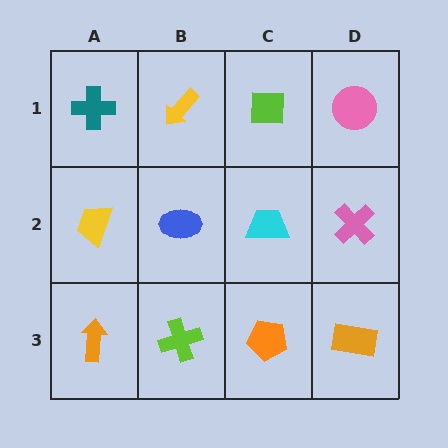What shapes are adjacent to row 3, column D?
A pink cross (row 2, column D), an orange pentagon (row 3, column C).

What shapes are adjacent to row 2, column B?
A yellow arrow (row 1, column B), a lime cross (row 3, column B), a yellow trapezoid (row 2, column A), a cyan trapezoid (row 2, column C).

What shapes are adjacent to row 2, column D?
A pink circle (row 1, column D), an orange rectangle (row 3, column D), a cyan trapezoid (row 2, column C).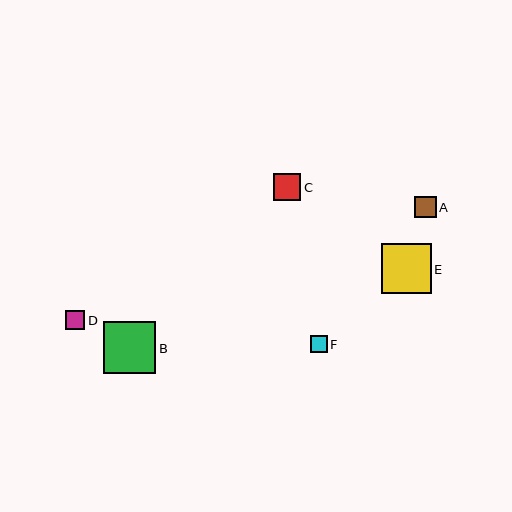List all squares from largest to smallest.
From largest to smallest: B, E, C, A, D, F.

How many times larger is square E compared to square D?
Square E is approximately 2.6 times the size of square D.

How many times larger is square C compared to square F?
Square C is approximately 1.6 times the size of square F.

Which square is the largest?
Square B is the largest with a size of approximately 52 pixels.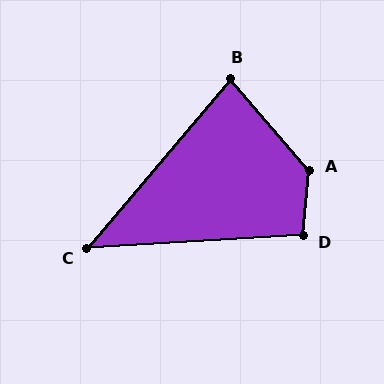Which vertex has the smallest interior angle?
C, at approximately 46 degrees.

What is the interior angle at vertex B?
Approximately 81 degrees (acute).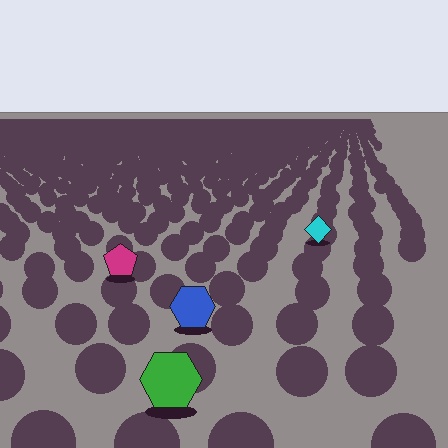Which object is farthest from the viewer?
The cyan diamond is farthest from the viewer. It appears smaller and the ground texture around it is denser.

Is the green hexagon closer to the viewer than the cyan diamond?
Yes. The green hexagon is closer — you can tell from the texture gradient: the ground texture is coarser near it.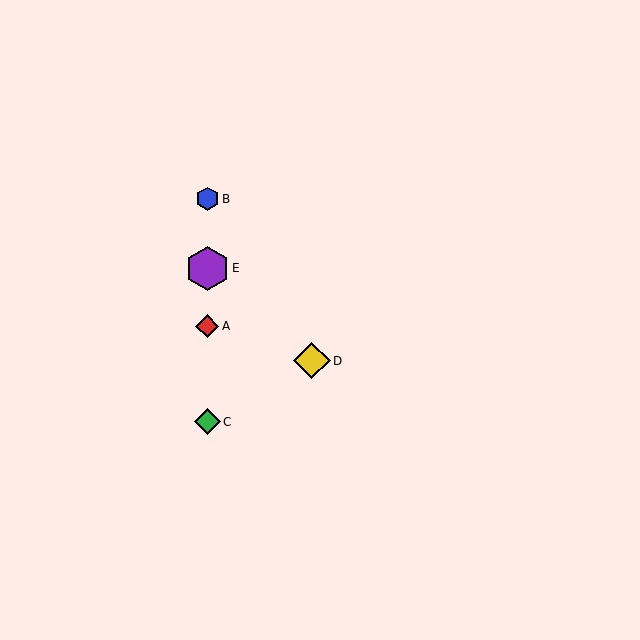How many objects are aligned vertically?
4 objects (A, B, C, E) are aligned vertically.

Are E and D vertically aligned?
No, E is at x≈207 and D is at x≈312.